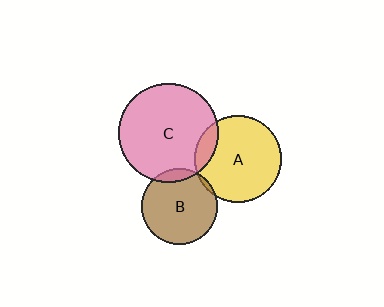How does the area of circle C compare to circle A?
Approximately 1.3 times.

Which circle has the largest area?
Circle C (pink).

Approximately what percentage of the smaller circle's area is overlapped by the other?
Approximately 10%.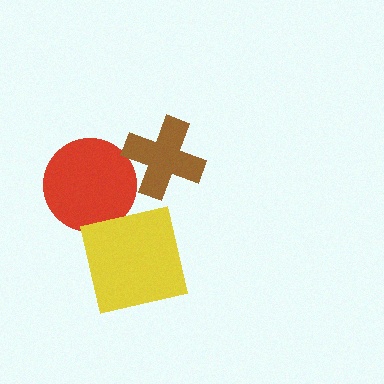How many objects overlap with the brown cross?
1 object overlaps with the brown cross.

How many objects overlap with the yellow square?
0 objects overlap with the yellow square.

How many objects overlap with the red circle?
1 object overlaps with the red circle.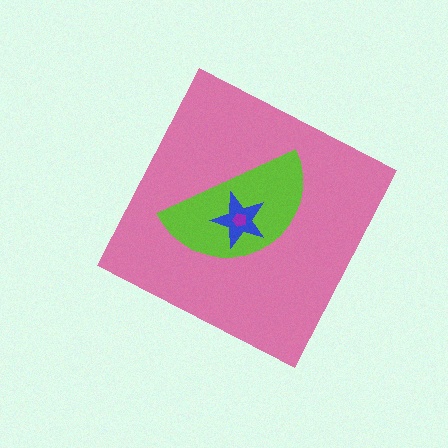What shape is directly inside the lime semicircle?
The blue star.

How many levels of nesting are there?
4.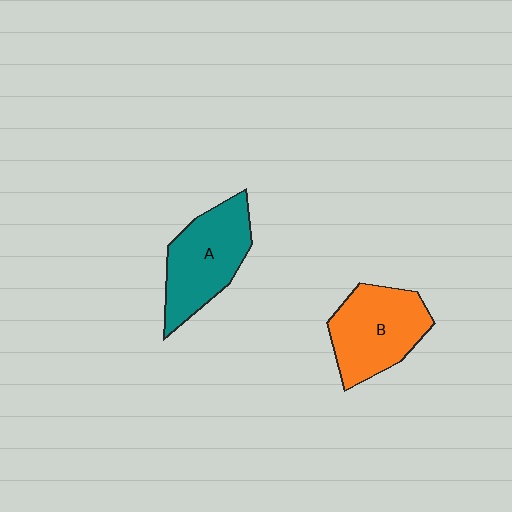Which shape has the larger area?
Shape A (teal).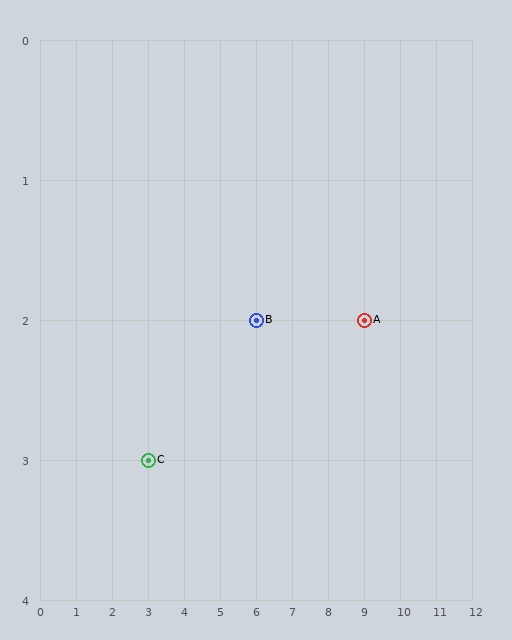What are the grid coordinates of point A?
Point A is at grid coordinates (9, 2).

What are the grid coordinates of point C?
Point C is at grid coordinates (3, 3).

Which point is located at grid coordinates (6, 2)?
Point B is at (6, 2).